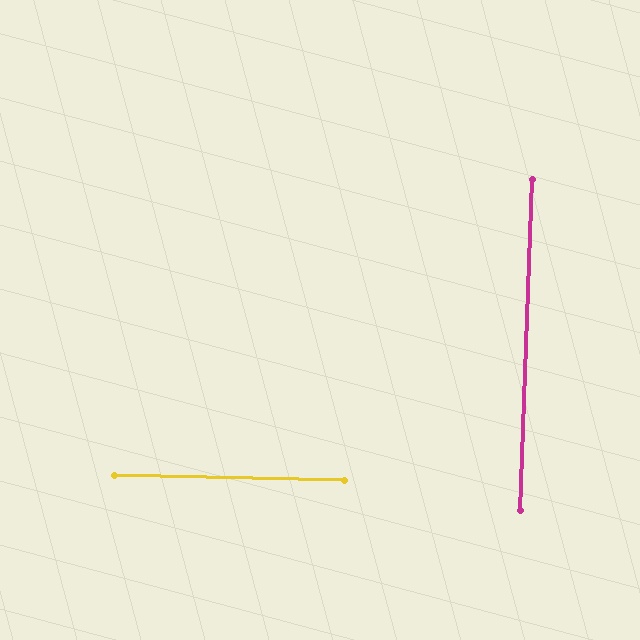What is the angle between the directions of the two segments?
Approximately 89 degrees.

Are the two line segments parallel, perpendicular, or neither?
Perpendicular — they meet at approximately 89°.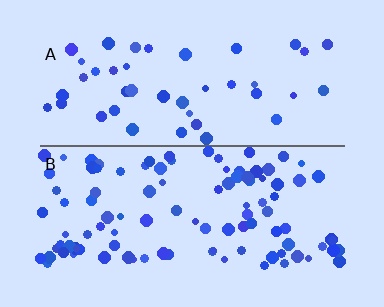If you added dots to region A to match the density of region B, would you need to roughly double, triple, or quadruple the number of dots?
Approximately double.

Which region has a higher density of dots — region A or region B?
B (the bottom).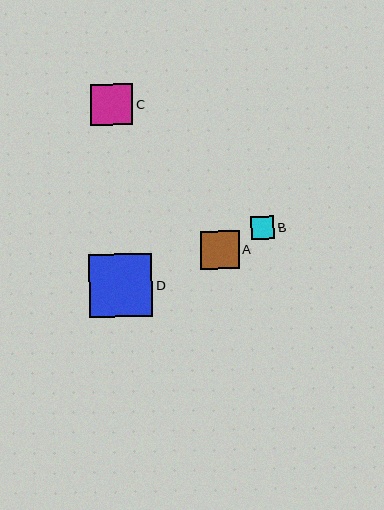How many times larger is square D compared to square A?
Square D is approximately 1.6 times the size of square A.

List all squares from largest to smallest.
From largest to smallest: D, C, A, B.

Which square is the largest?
Square D is the largest with a size of approximately 63 pixels.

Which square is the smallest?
Square B is the smallest with a size of approximately 24 pixels.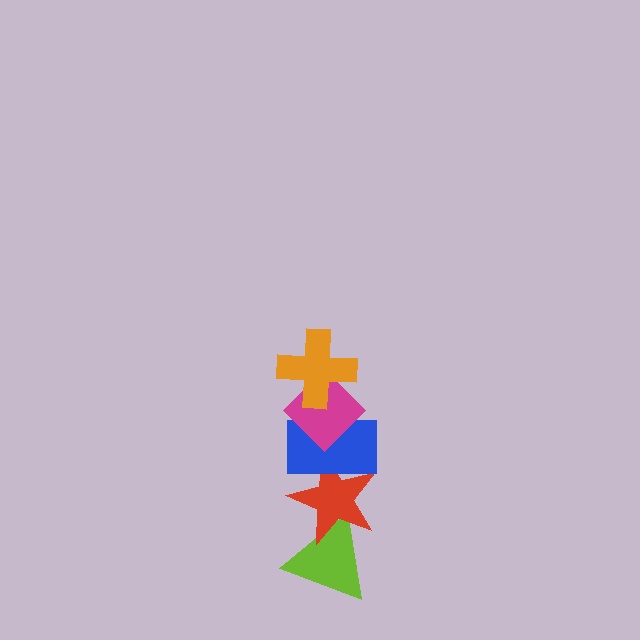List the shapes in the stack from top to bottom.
From top to bottom: the orange cross, the magenta diamond, the blue rectangle, the red star, the lime triangle.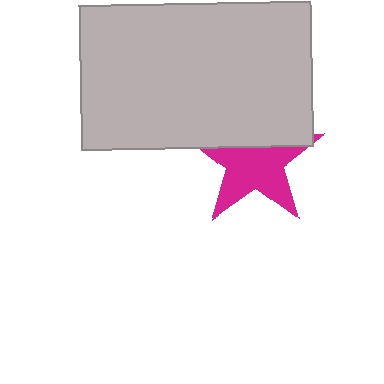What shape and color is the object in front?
The object in front is a light gray rectangle.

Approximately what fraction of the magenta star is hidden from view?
Roughly 39% of the magenta star is hidden behind the light gray rectangle.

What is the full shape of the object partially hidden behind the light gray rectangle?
The partially hidden object is a magenta star.